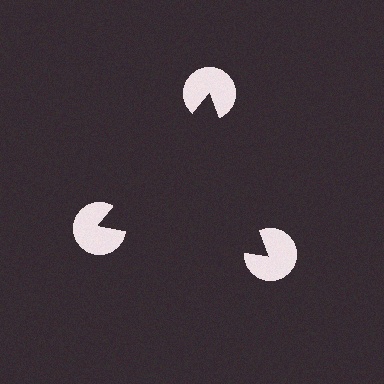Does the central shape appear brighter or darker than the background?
It typically appears slightly darker than the background, even though no actual brightness change is drawn.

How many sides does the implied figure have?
3 sides.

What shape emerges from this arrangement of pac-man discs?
An illusory triangle — its edges are inferred from the aligned wedge cuts in the pac-man discs, not physically drawn.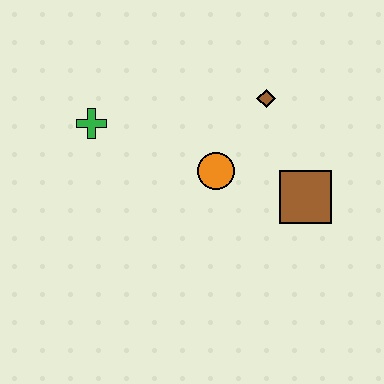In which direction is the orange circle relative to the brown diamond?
The orange circle is below the brown diamond.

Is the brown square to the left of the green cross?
No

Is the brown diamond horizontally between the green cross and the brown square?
Yes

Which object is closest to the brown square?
The orange circle is closest to the brown square.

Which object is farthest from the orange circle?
The green cross is farthest from the orange circle.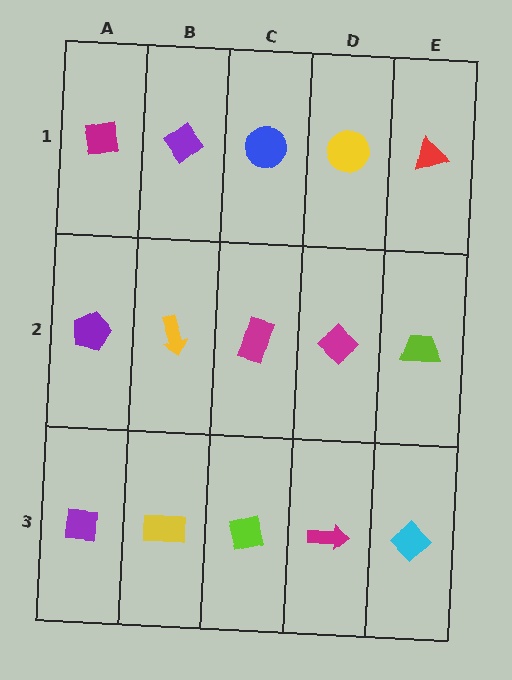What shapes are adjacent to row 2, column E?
A red triangle (row 1, column E), a cyan diamond (row 3, column E), a magenta diamond (row 2, column D).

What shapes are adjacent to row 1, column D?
A magenta diamond (row 2, column D), a blue circle (row 1, column C), a red triangle (row 1, column E).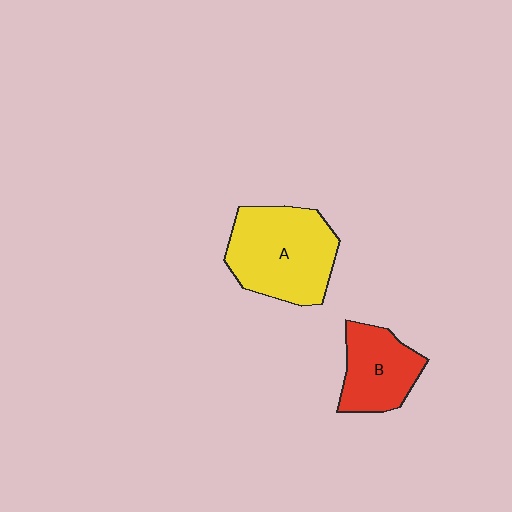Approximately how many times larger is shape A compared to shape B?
Approximately 1.6 times.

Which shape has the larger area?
Shape A (yellow).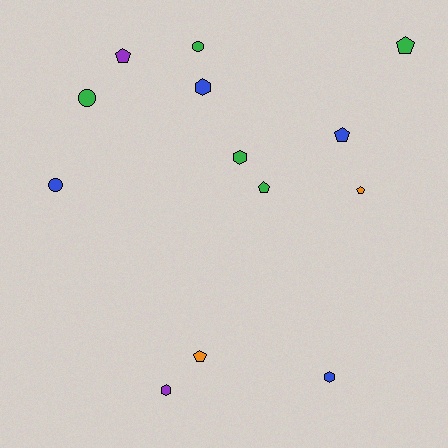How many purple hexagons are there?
There is 1 purple hexagon.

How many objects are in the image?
There are 13 objects.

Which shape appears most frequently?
Pentagon, with 6 objects.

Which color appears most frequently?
Green, with 5 objects.